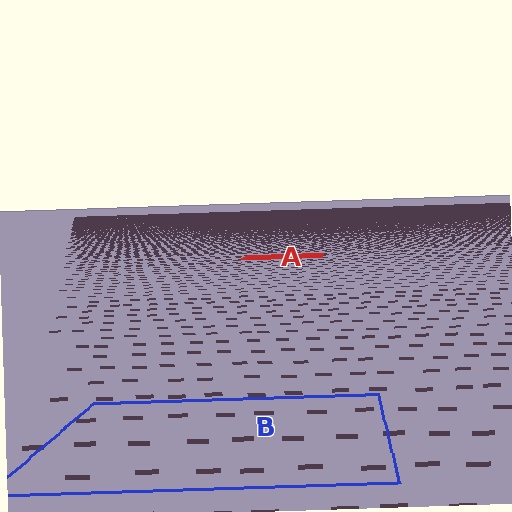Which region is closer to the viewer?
Region B is closer. The texture elements there are larger and more spread out.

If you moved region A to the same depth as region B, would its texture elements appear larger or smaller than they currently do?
They would appear larger. At a closer depth, the same texture elements are projected at a bigger on-screen size.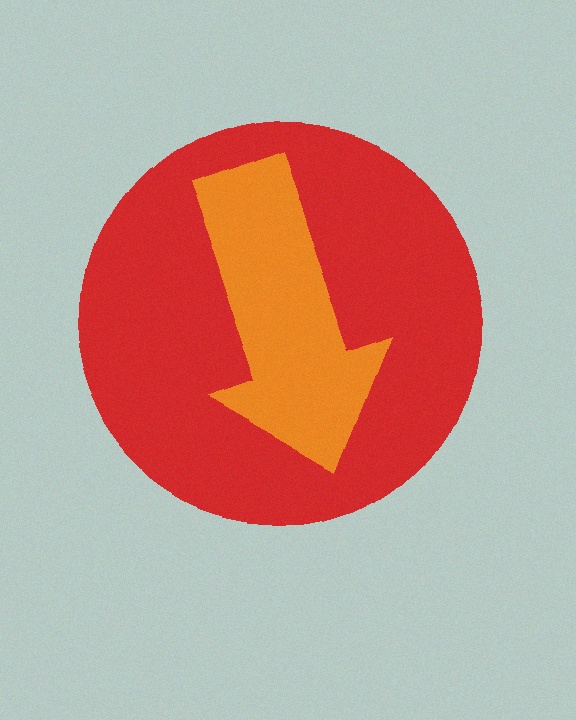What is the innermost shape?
The orange arrow.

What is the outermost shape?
The red circle.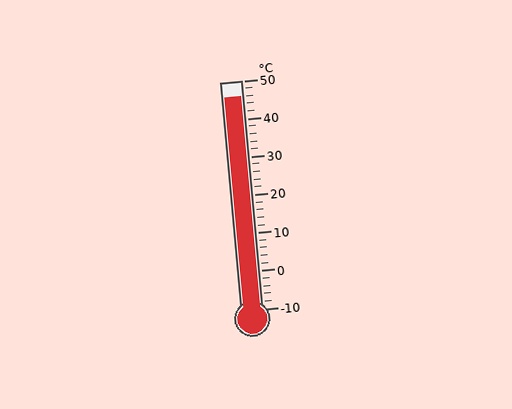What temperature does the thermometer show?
The thermometer shows approximately 46°C.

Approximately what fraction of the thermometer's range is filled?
The thermometer is filled to approximately 95% of its range.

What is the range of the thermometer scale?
The thermometer scale ranges from -10°C to 50°C.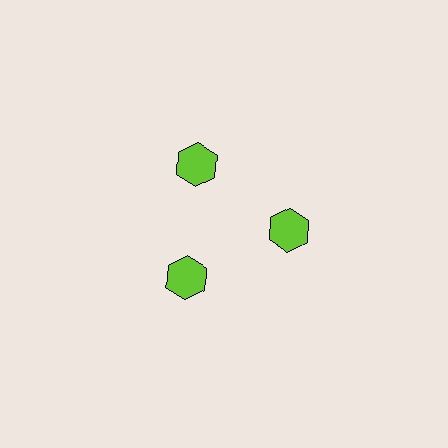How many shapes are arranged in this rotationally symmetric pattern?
There are 3 shapes, arranged in 3 groups of 1.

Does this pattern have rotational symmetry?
Yes, this pattern has 3-fold rotational symmetry. It looks the same after rotating 120 degrees around the center.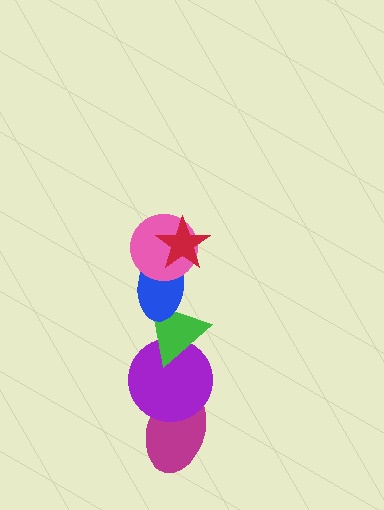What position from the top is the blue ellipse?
The blue ellipse is 3rd from the top.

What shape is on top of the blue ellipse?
The pink circle is on top of the blue ellipse.